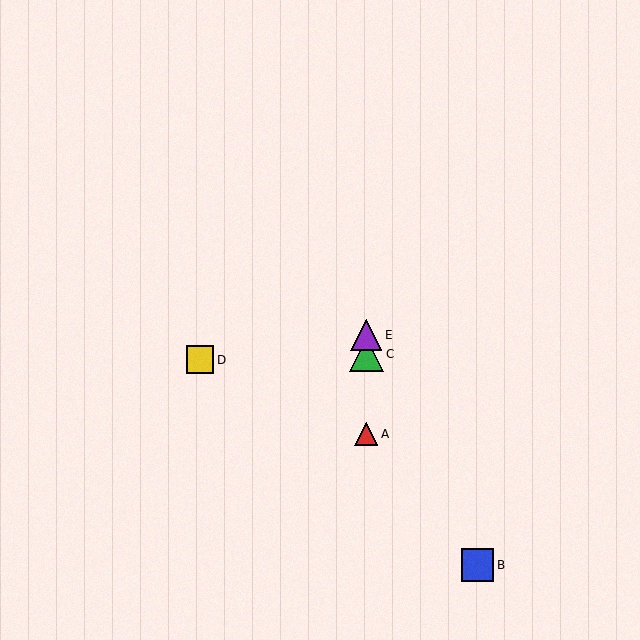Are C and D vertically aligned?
No, C is at x≈366 and D is at x≈200.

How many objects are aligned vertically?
3 objects (A, C, E) are aligned vertically.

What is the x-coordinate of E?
Object E is at x≈366.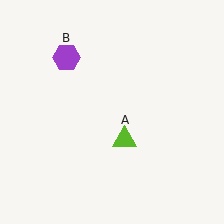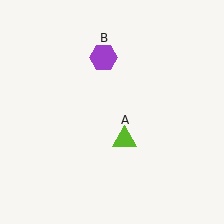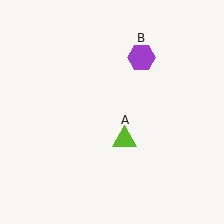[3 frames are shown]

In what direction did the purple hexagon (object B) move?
The purple hexagon (object B) moved right.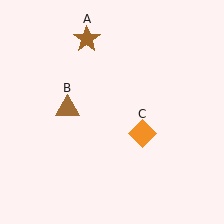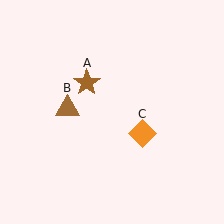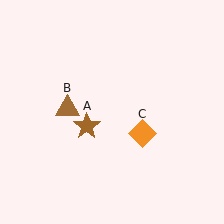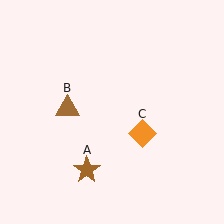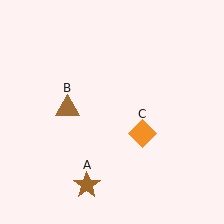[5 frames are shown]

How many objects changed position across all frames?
1 object changed position: brown star (object A).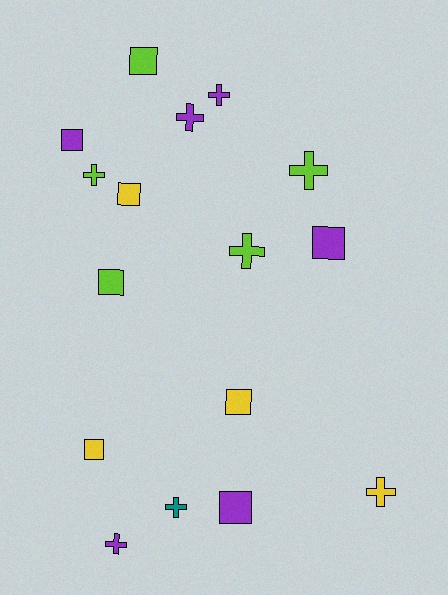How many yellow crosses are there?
There is 1 yellow cross.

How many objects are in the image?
There are 16 objects.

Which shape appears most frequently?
Cross, with 8 objects.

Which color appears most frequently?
Purple, with 6 objects.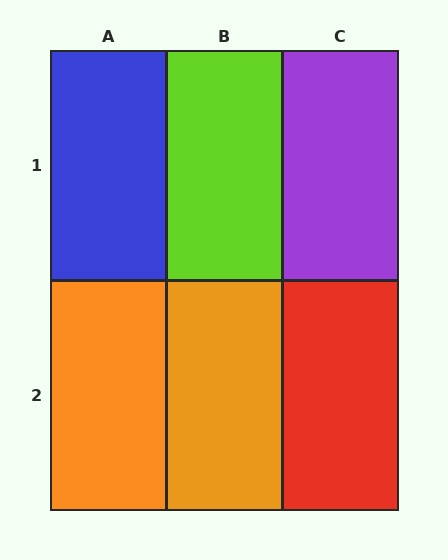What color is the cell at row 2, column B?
Orange.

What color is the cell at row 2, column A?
Orange.